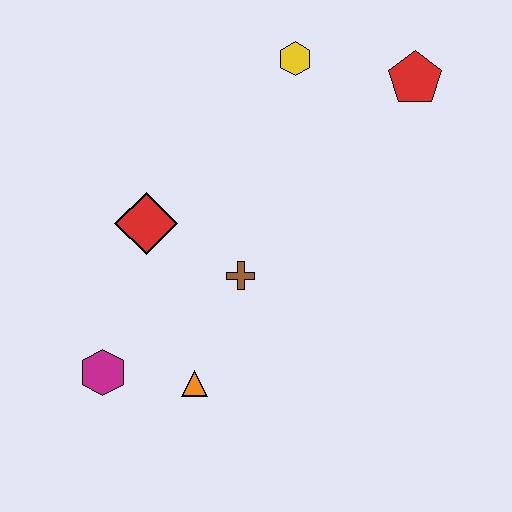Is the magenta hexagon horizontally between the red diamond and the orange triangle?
No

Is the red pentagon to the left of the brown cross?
No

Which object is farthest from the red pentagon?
The magenta hexagon is farthest from the red pentagon.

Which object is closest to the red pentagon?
The yellow hexagon is closest to the red pentagon.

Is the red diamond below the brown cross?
No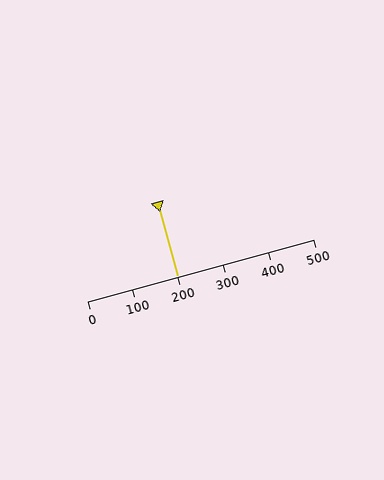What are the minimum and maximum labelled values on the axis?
The axis runs from 0 to 500.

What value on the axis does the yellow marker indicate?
The marker indicates approximately 200.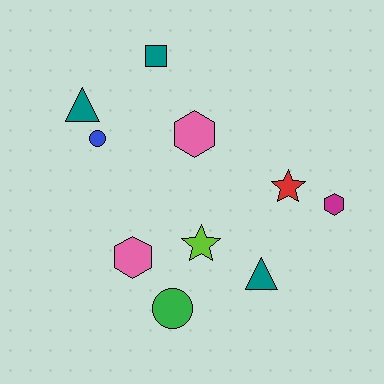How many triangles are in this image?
There are 2 triangles.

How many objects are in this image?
There are 10 objects.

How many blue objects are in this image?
There is 1 blue object.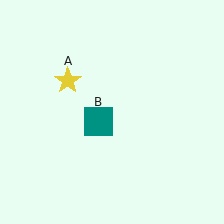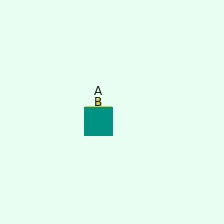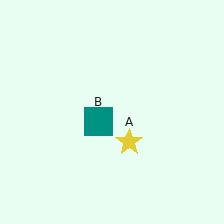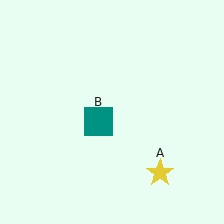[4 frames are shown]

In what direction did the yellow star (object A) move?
The yellow star (object A) moved down and to the right.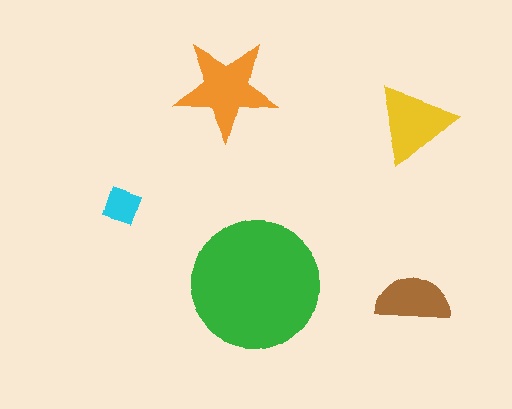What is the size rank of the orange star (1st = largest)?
2nd.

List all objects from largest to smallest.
The green circle, the orange star, the yellow triangle, the brown semicircle, the cyan square.